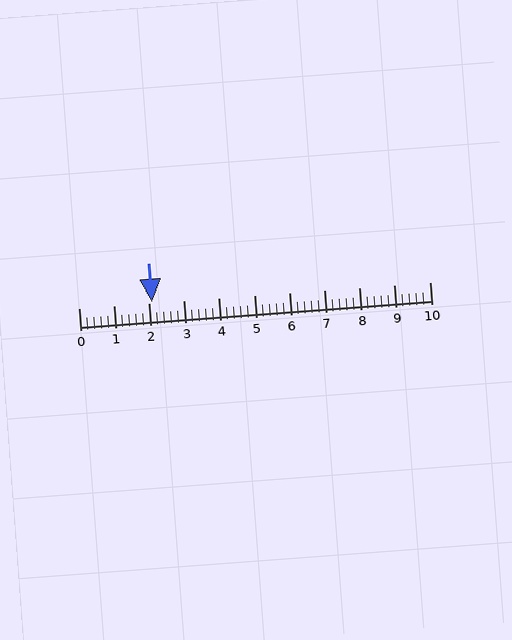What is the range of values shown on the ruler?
The ruler shows values from 0 to 10.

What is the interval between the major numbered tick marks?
The major tick marks are spaced 1 units apart.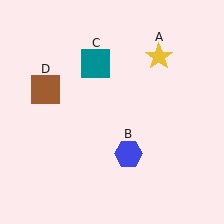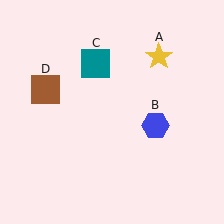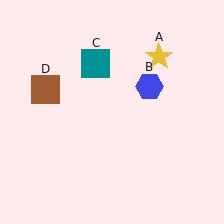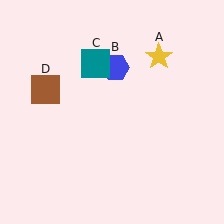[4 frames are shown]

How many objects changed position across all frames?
1 object changed position: blue hexagon (object B).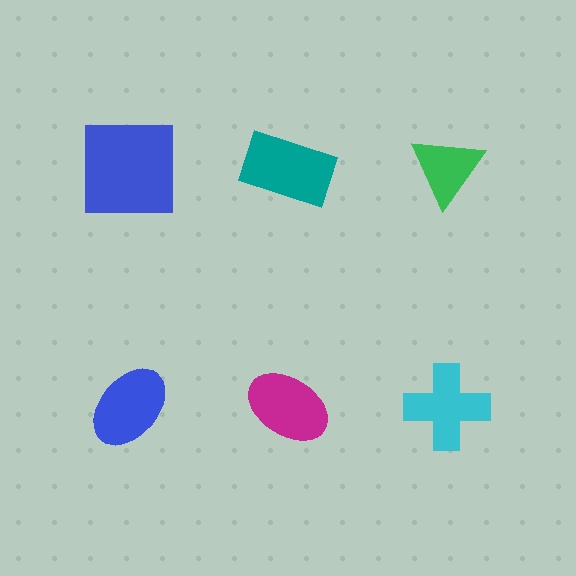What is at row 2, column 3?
A cyan cross.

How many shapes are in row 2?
3 shapes.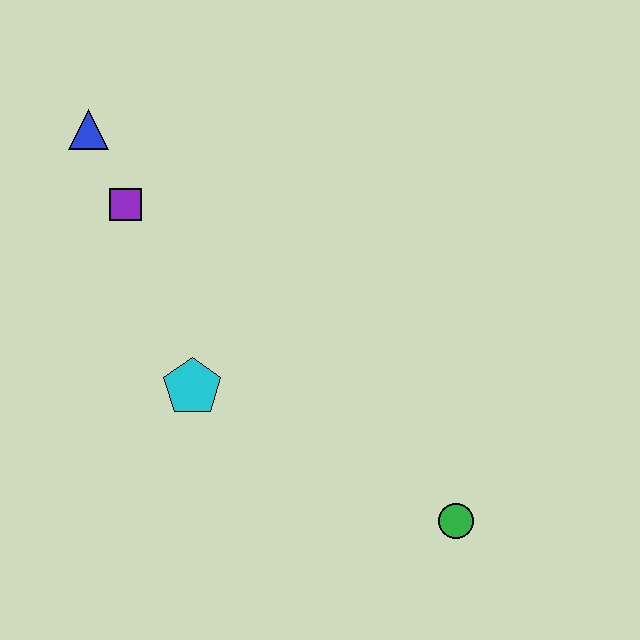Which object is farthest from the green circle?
The blue triangle is farthest from the green circle.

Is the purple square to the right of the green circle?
No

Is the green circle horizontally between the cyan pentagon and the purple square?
No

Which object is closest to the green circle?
The cyan pentagon is closest to the green circle.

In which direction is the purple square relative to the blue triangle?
The purple square is below the blue triangle.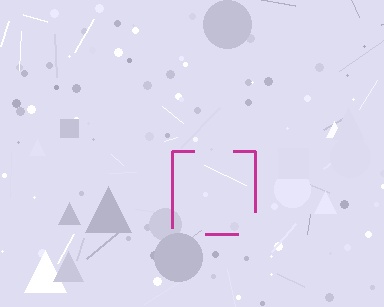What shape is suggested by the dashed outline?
The dashed outline suggests a square.